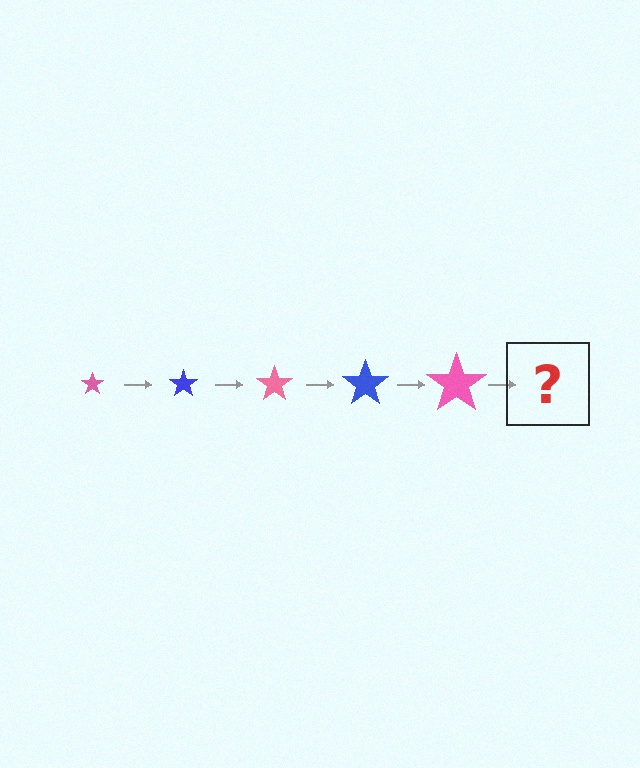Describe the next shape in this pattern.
It should be a blue star, larger than the previous one.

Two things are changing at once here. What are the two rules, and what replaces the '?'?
The two rules are that the star grows larger each step and the color cycles through pink and blue. The '?' should be a blue star, larger than the previous one.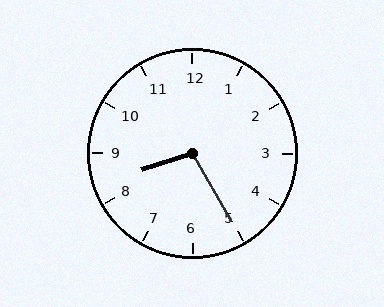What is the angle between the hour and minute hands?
Approximately 102 degrees.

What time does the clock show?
8:25.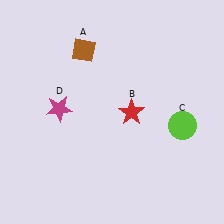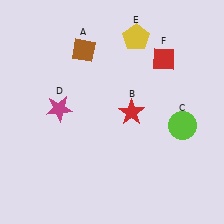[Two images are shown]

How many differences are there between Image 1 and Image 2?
There are 2 differences between the two images.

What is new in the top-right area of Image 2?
A yellow pentagon (E) was added in the top-right area of Image 2.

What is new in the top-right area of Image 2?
A red diamond (F) was added in the top-right area of Image 2.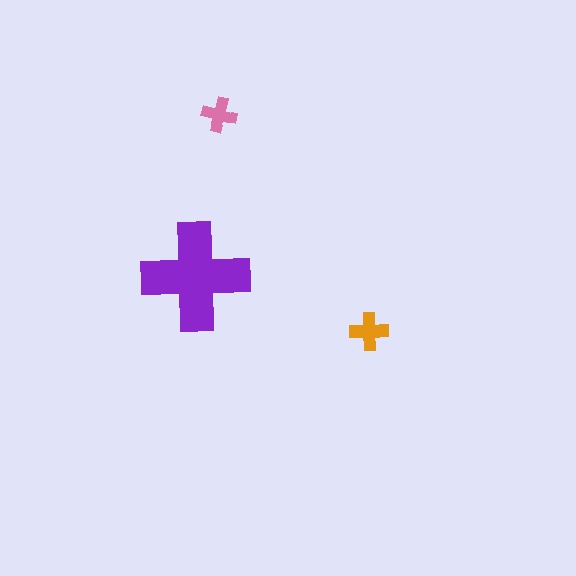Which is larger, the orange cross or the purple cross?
The purple one.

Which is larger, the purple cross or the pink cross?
The purple one.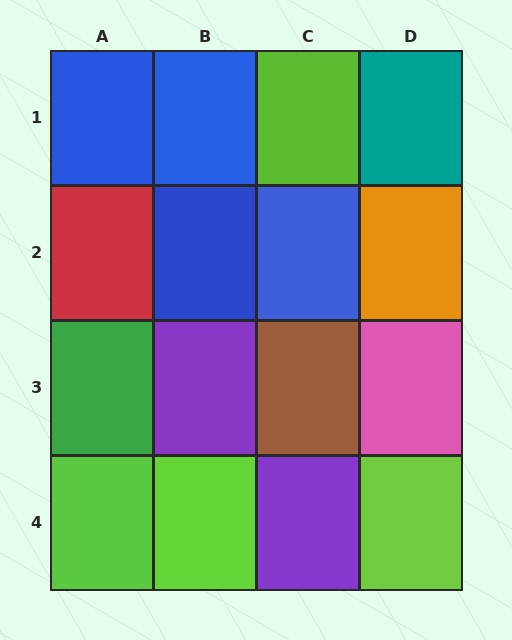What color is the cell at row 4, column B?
Lime.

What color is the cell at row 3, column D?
Pink.